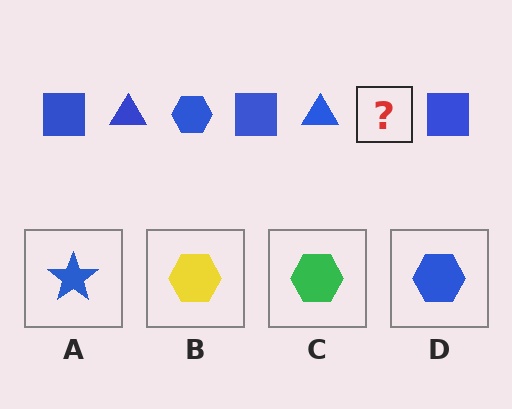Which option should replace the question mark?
Option D.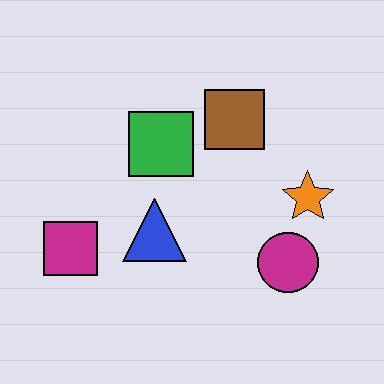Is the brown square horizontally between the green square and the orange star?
Yes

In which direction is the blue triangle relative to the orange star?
The blue triangle is to the left of the orange star.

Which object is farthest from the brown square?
The magenta square is farthest from the brown square.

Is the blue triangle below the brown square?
Yes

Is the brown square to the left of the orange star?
Yes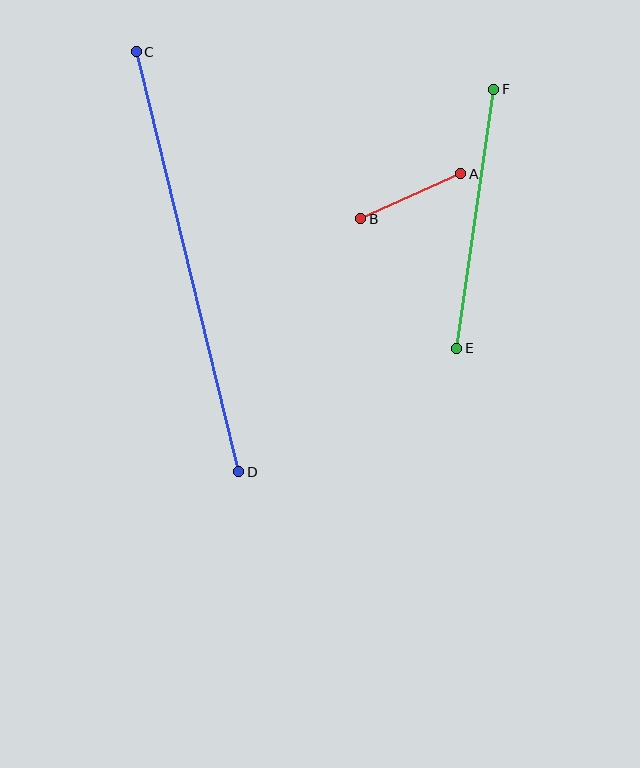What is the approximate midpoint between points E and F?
The midpoint is at approximately (475, 219) pixels.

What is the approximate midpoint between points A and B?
The midpoint is at approximately (411, 196) pixels.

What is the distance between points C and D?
The distance is approximately 432 pixels.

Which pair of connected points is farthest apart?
Points C and D are farthest apart.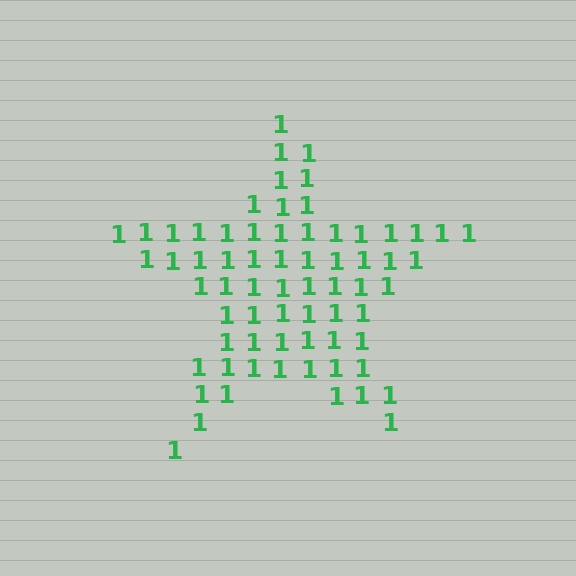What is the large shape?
The large shape is a star.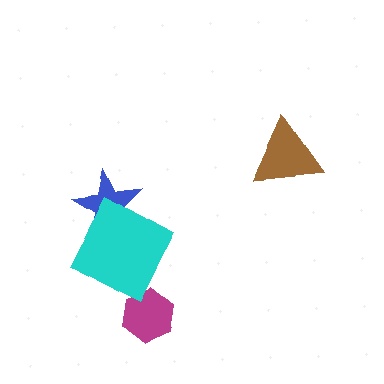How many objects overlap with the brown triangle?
0 objects overlap with the brown triangle.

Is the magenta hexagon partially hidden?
No, no other shape covers it.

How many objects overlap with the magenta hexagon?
0 objects overlap with the magenta hexagon.